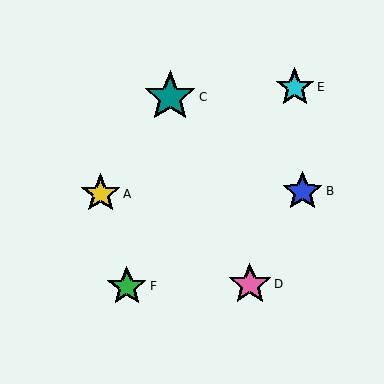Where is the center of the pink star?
The center of the pink star is at (250, 284).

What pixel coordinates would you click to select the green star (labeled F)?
Click at (127, 286) to select the green star F.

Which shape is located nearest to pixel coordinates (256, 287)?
The pink star (labeled D) at (250, 284) is nearest to that location.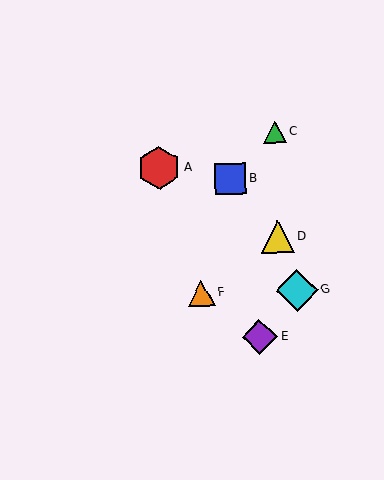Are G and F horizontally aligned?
Yes, both are at y≈290.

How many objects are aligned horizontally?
2 objects (F, G) are aligned horizontally.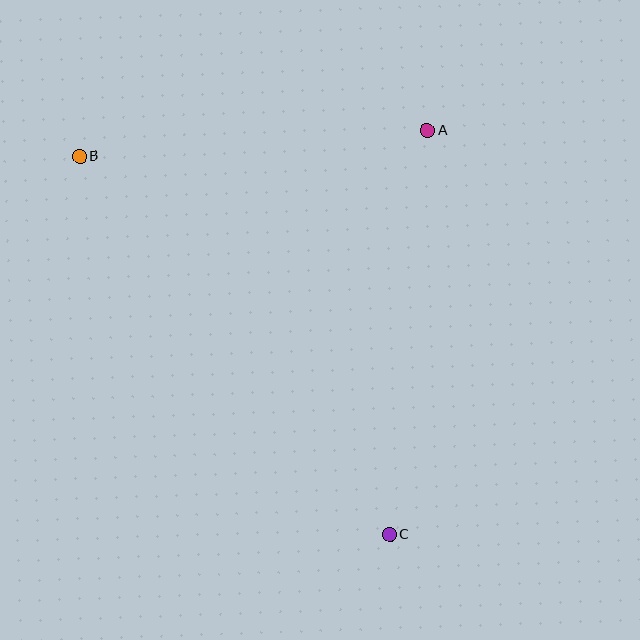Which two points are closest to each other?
Points A and B are closest to each other.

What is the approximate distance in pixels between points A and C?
The distance between A and C is approximately 406 pixels.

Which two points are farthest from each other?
Points B and C are farthest from each other.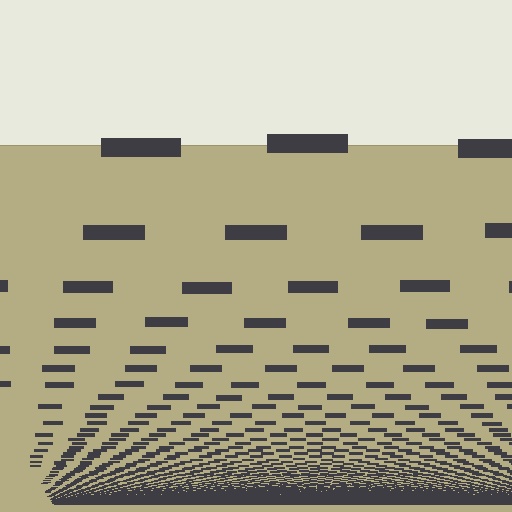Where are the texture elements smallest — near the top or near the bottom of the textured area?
Near the bottom.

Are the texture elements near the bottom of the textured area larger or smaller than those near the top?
Smaller. The gradient is inverted — elements near the bottom are smaller and denser.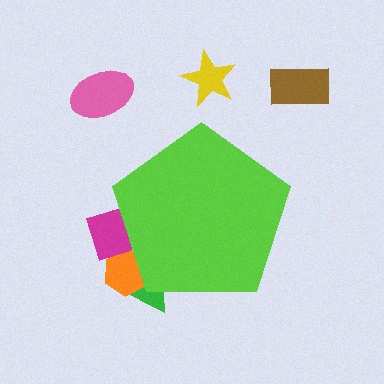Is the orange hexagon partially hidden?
Yes, the orange hexagon is partially hidden behind the lime pentagon.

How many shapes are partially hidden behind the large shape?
3 shapes are partially hidden.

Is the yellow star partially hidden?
No, the yellow star is fully visible.